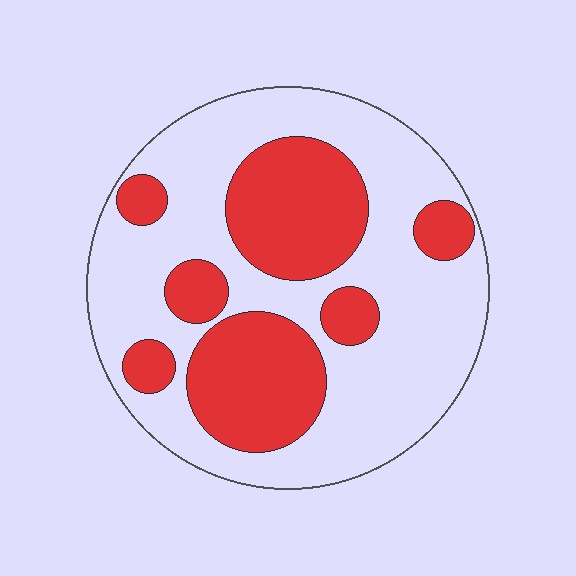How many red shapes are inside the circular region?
7.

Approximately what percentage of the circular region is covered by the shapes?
Approximately 35%.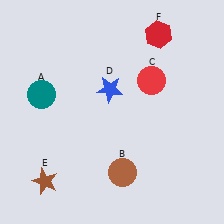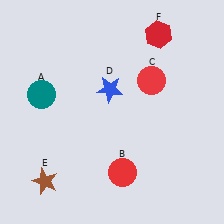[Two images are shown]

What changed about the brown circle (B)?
In Image 1, B is brown. In Image 2, it changed to red.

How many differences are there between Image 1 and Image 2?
There is 1 difference between the two images.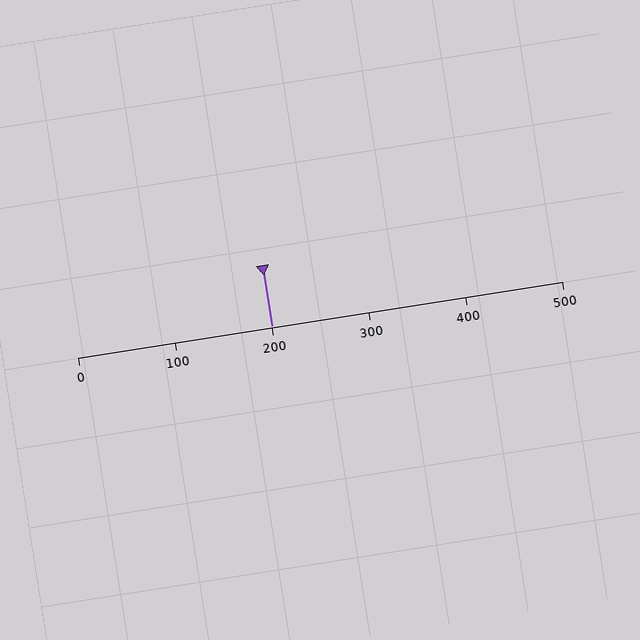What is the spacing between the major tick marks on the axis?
The major ticks are spaced 100 apart.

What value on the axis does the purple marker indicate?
The marker indicates approximately 200.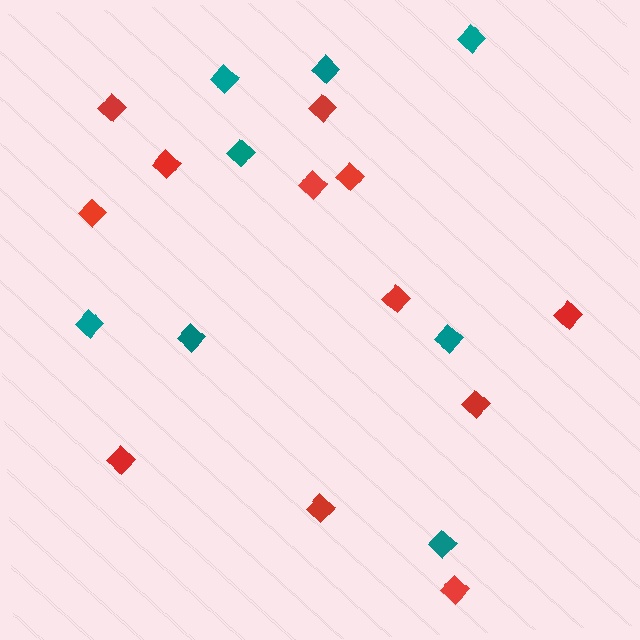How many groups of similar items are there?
There are 2 groups: one group of red diamonds (12) and one group of teal diamonds (8).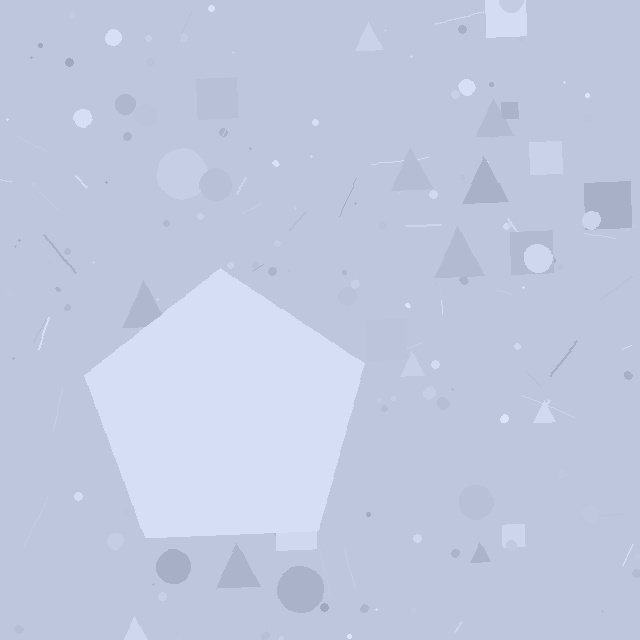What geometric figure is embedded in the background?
A pentagon is embedded in the background.